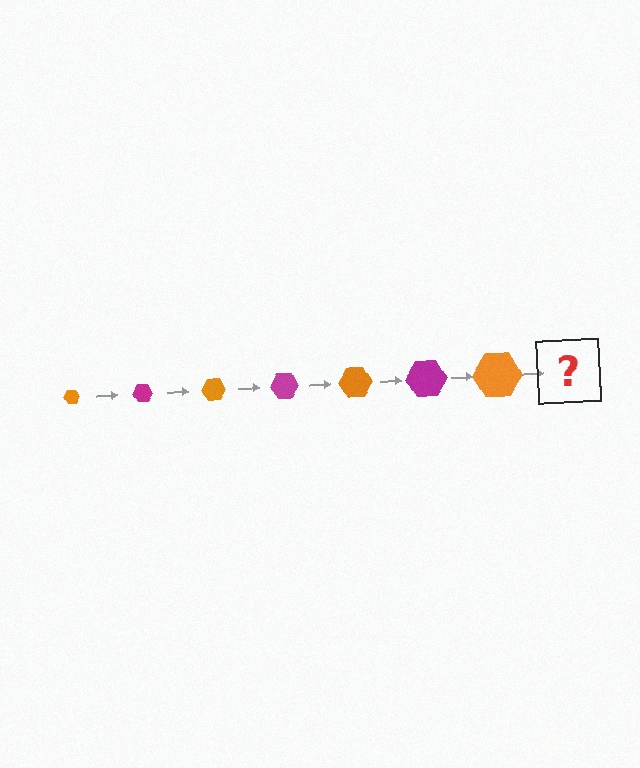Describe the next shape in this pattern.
It should be a magenta hexagon, larger than the previous one.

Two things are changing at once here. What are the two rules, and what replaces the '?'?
The two rules are that the hexagon grows larger each step and the color cycles through orange and magenta. The '?' should be a magenta hexagon, larger than the previous one.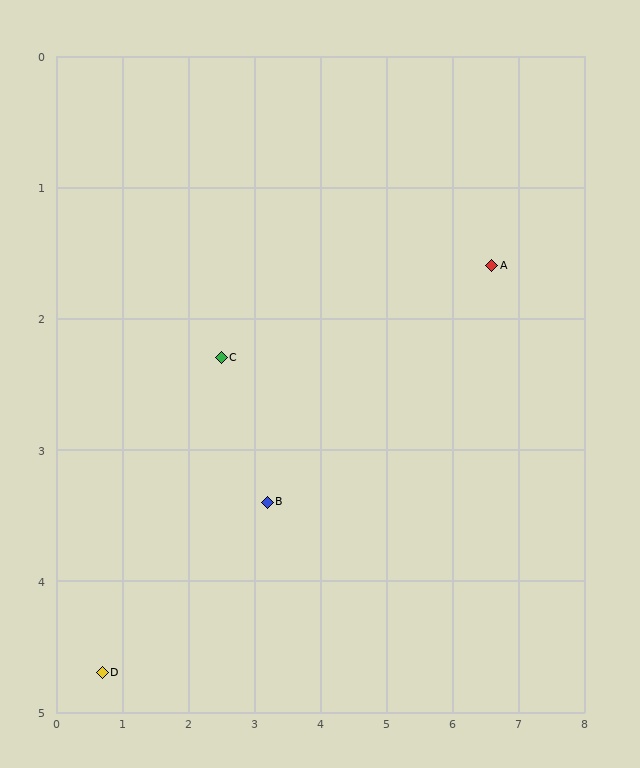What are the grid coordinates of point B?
Point B is at approximately (3.2, 3.4).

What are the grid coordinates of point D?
Point D is at approximately (0.7, 4.7).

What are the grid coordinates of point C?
Point C is at approximately (2.5, 2.3).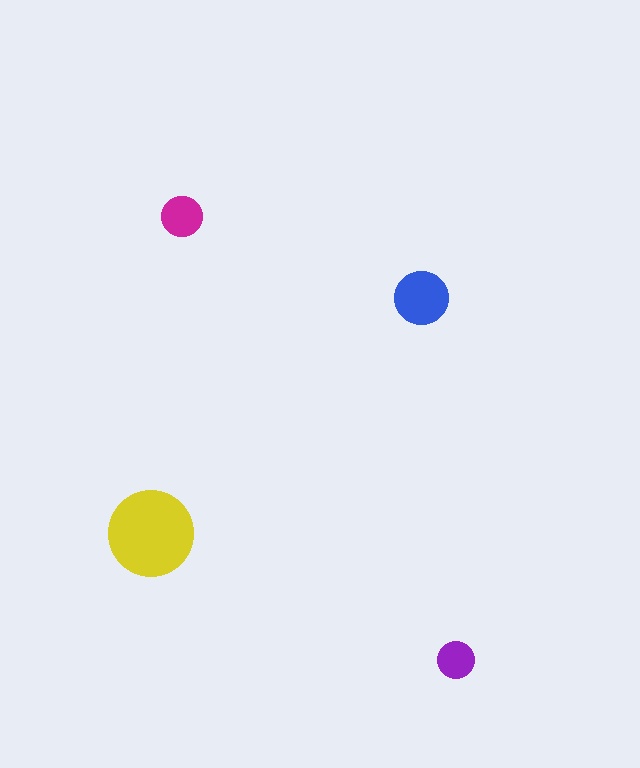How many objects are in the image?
There are 4 objects in the image.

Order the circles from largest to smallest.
the yellow one, the blue one, the magenta one, the purple one.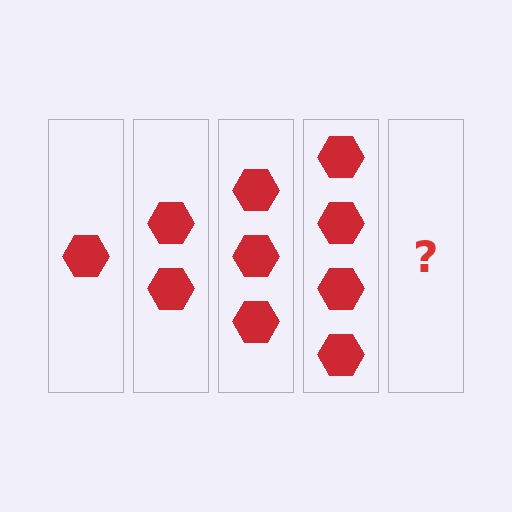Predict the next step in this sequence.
The next step is 5 hexagons.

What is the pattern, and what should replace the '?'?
The pattern is that each step adds one more hexagon. The '?' should be 5 hexagons.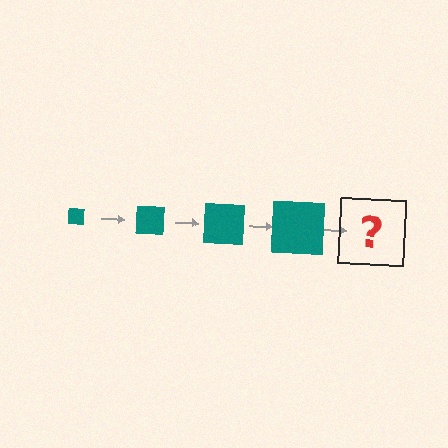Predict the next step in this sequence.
The next step is a teal square, larger than the previous one.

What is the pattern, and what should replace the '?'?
The pattern is that the square gets progressively larger each step. The '?' should be a teal square, larger than the previous one.